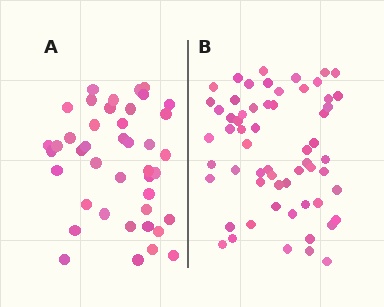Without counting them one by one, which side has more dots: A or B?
Region B (the right region) has more dots.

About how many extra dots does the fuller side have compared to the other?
Region B has approximately 20 more dots than region A.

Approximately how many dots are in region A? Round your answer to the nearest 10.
About 40 dots. (The exact count is 42, which rounds to 40.)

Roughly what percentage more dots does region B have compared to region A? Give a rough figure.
About 45% more.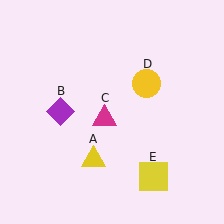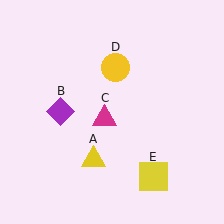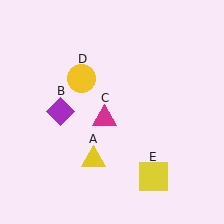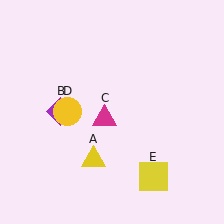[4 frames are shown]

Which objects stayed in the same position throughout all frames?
Yellow triangle (object A) and purple diamond (object B) and magenta triangle (object C) and yellow square (object E) remained stationary.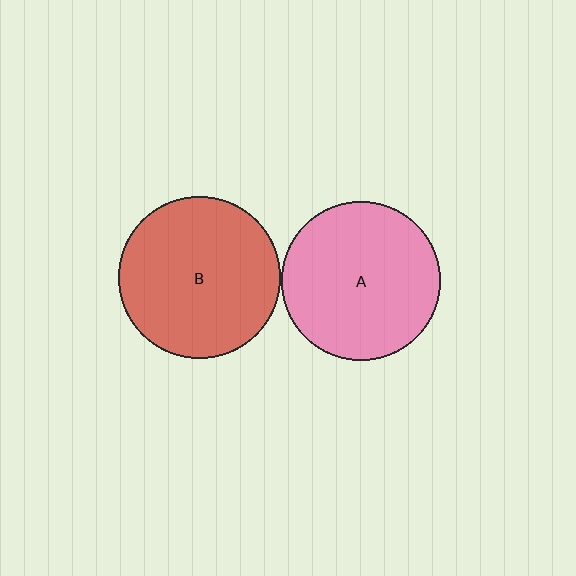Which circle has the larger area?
Circle B (red).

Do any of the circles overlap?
No, none of the circles overlap.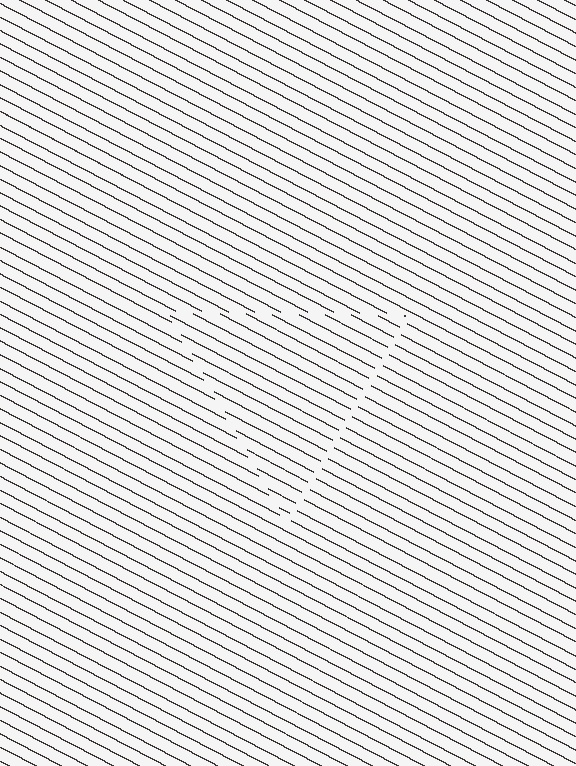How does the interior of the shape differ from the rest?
The interior of the shape contains the same grating, shifted by half a period — the contour is defined by the phase discontinuity where line-ends from the inner and outer gratings abut.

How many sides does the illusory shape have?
3 sides — the line-ends trace a triangle.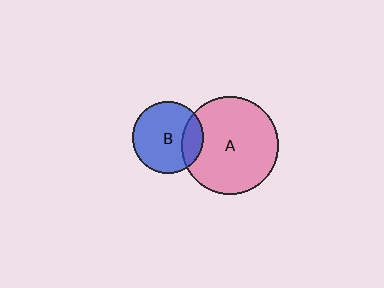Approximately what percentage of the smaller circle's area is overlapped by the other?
Approximately 20%.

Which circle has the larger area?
Circle A (pink).